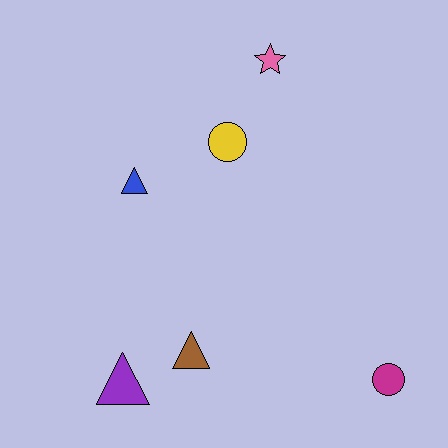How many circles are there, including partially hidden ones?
There are 2 circles.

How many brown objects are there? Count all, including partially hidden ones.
There is 1 brown object.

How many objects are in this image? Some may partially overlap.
There are 6 objects.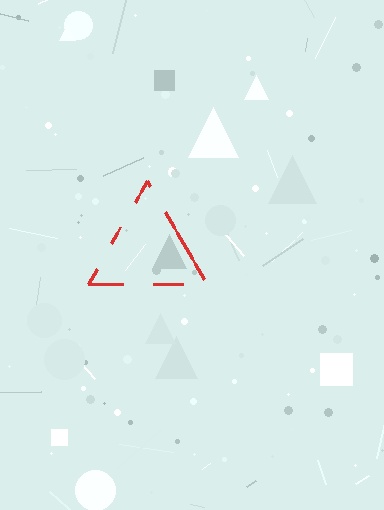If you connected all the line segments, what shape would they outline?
They would outline a triangle.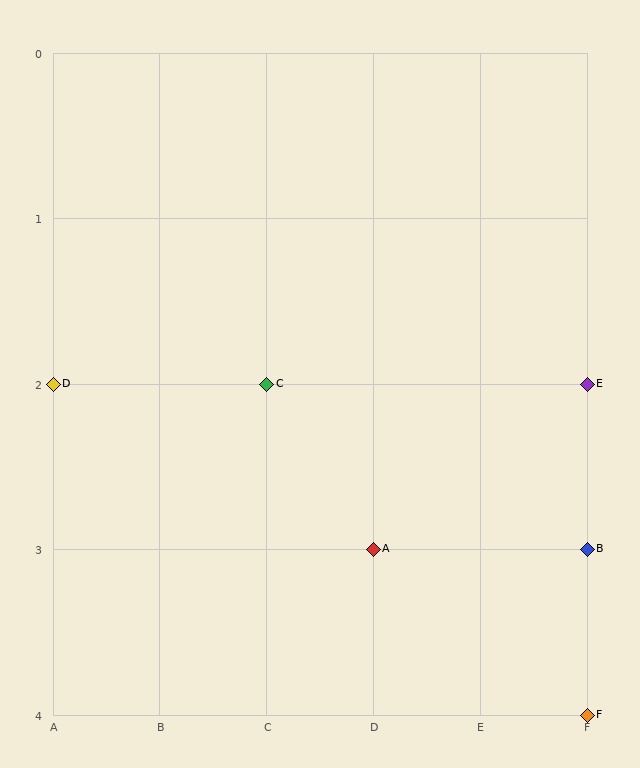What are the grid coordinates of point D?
Point D is at grid coordinates (A, 2).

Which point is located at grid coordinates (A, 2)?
Point D is at (A, 2).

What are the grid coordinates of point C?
Point C is at grid coordinates (C, 2).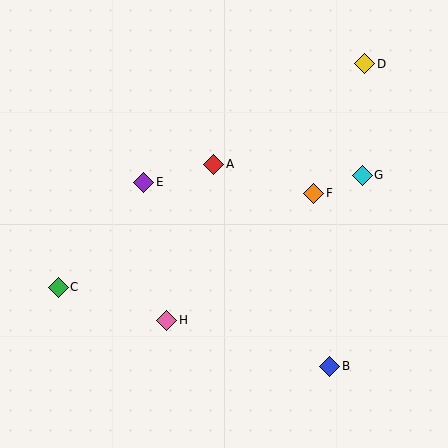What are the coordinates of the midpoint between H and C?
The midpoint between H and C is at (113, 304).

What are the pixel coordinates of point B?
Point B is at (330, 366).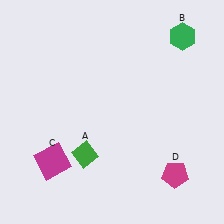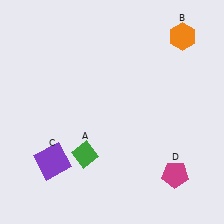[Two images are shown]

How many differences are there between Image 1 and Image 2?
There are 2 differences between the two images.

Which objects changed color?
B changed from green to orange. C changed from magenta to purple.